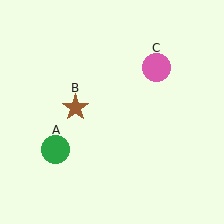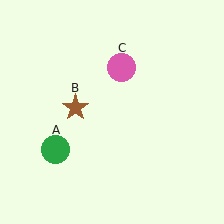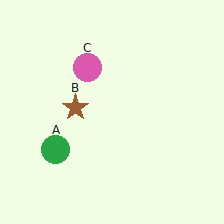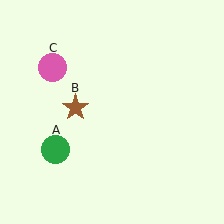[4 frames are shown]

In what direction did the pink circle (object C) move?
The pink circle (object C) moved left.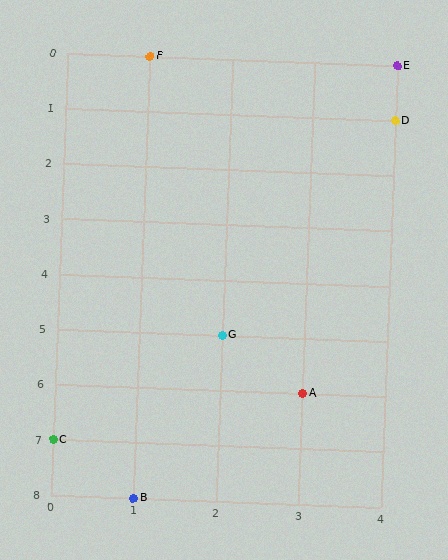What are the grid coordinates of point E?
Point E is at grid coordinates (4, 0).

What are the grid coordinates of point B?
Point B is at grid coordinates (1, 8).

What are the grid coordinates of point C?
Point C is at grid coordinates (0, 7).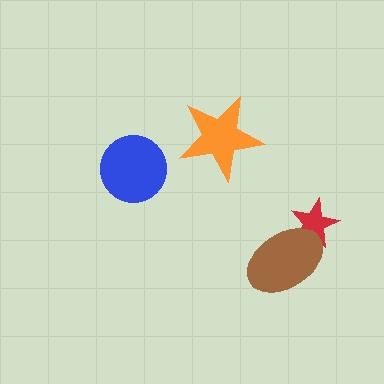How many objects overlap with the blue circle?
0 objects overlap with the blue circle.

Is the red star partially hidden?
Yes, it is partially covered by another shape.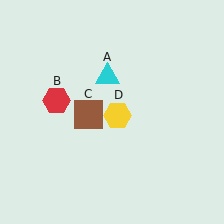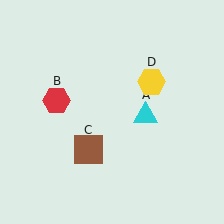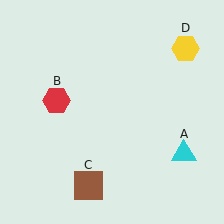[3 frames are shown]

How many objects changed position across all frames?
3 objects changed position: cyan triangle (object A), brown square (object C), yellow hexagon (object D).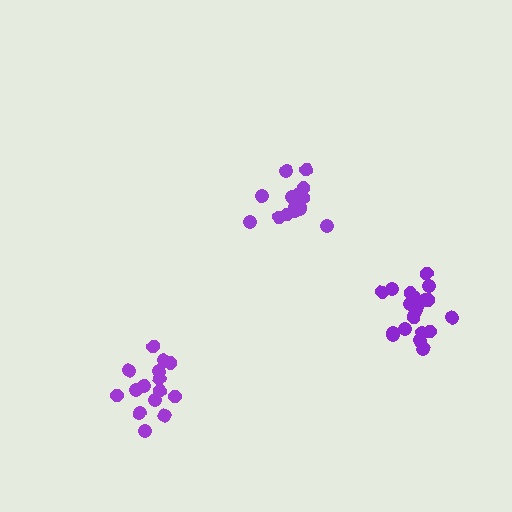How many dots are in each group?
Group 1: 16 dots, Group 2: 15 dots, Group 3: 20 dots (51 total).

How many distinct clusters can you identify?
There are 3 distinct clusters.